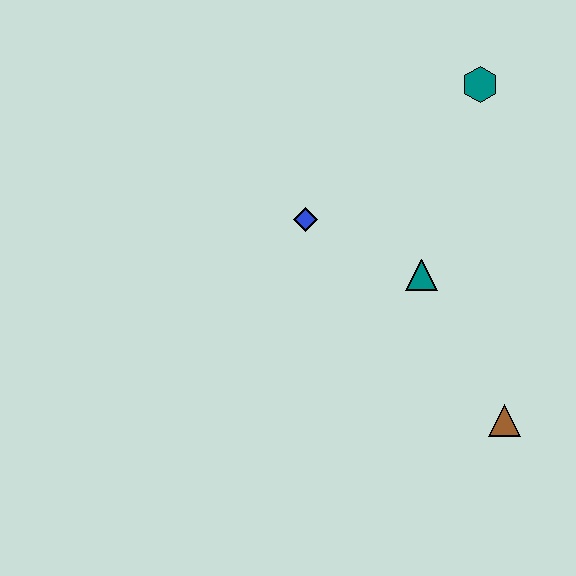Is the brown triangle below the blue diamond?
Yes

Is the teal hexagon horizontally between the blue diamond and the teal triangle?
No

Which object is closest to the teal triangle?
The blue diamond is closest to the teal triangle.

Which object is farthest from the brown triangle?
The teal hexagon is farthest from the brown triangle.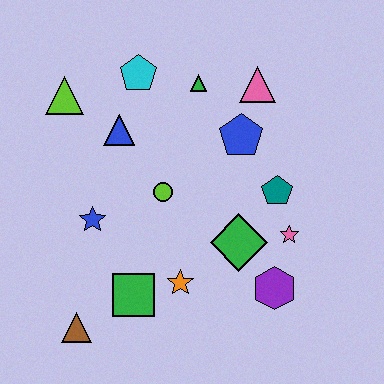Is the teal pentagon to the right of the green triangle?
Yes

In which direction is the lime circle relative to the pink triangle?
The lime circle is below the pink triangle.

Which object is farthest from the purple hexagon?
The lime triangle is farthest from the purple hexagon.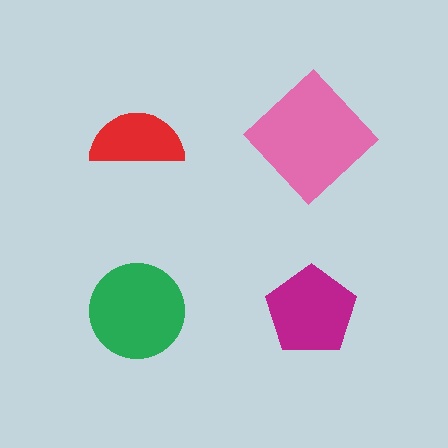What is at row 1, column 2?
A pink diamond.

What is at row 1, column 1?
A red semicircle.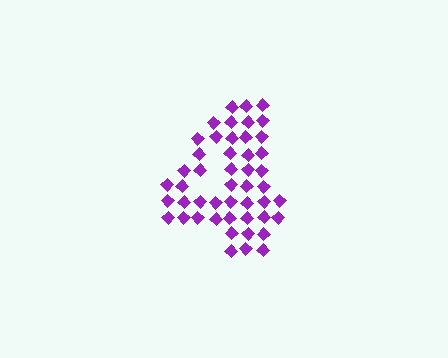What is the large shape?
The large shape is the digit 4.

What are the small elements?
The small elements are diamonds.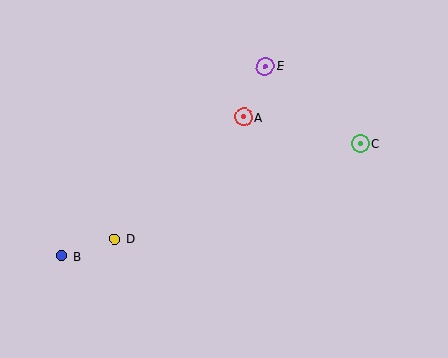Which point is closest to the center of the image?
Point A at (244, 117) is closest to the center.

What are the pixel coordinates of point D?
Point D is at (115, 239).